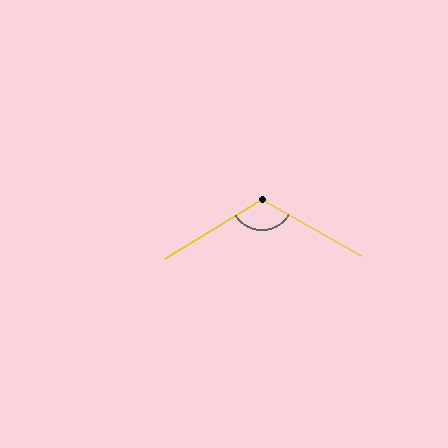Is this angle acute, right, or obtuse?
It is obtuse.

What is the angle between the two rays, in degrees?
Approximately 119 degrees.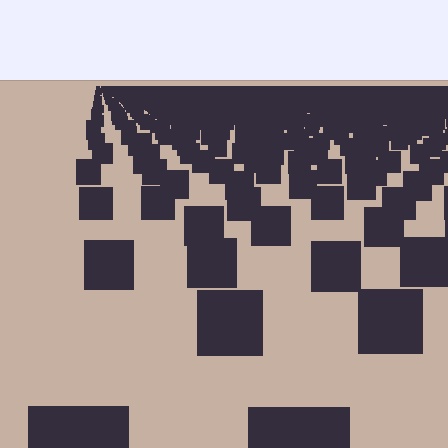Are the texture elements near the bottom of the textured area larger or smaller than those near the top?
Larger. Near the bottom, elements are closer to the viewer and appear at a bigger on-screen size.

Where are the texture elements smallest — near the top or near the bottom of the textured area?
Near the top.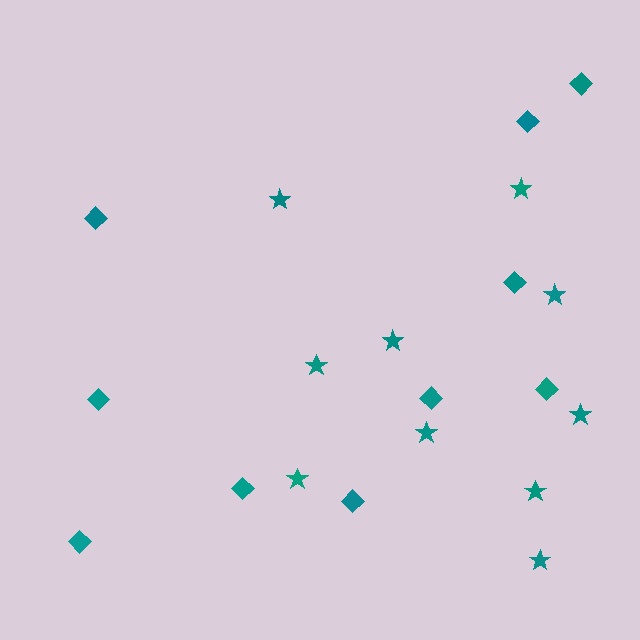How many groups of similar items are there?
There are 2 groups: one group of stars (10) and one group of diamonds (10).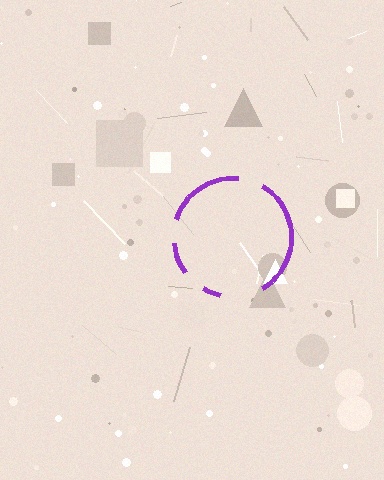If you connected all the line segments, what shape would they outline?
They would outline a circle.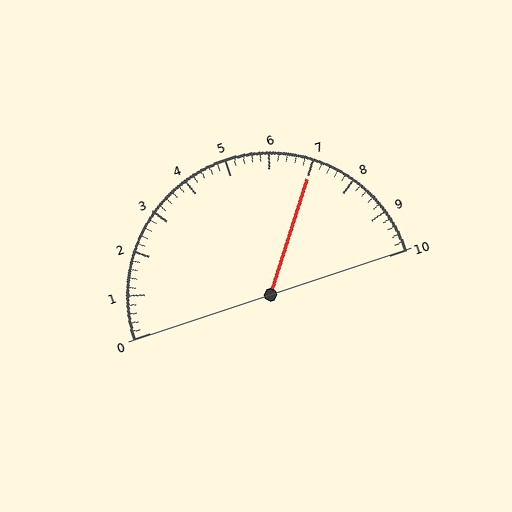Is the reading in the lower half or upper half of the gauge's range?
The reading is in the upper half of the range (0 to 10).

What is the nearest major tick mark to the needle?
The nearest major tick mark is 7.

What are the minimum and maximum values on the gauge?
The gauge ranges from 0 to 10.